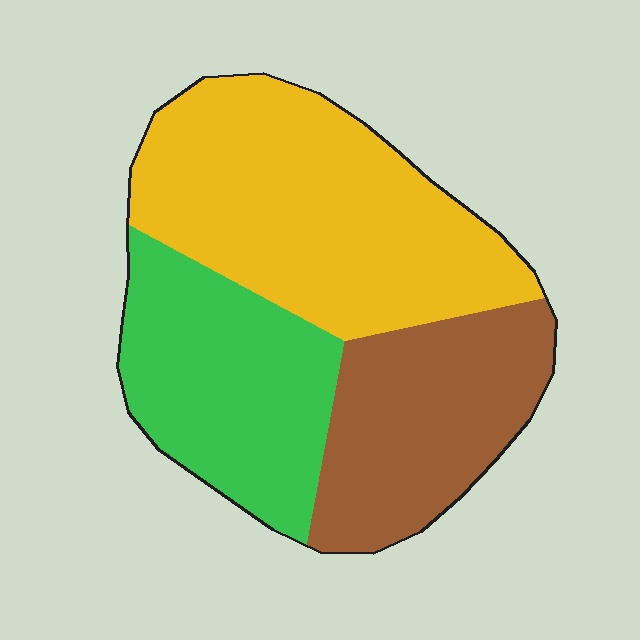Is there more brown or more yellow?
Yellow.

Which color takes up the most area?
Yellow, at roughly 45%.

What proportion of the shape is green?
Green covers around 30% of the shape.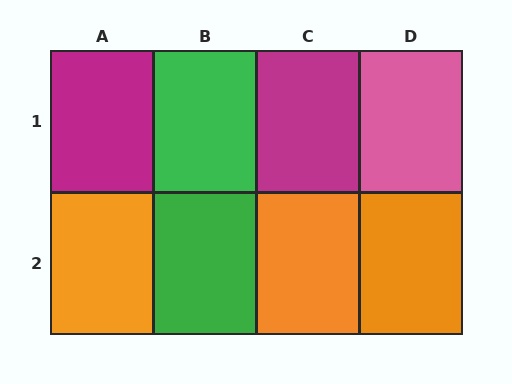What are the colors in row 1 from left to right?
Magenta, green, magenta, pink.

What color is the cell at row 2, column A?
Orange.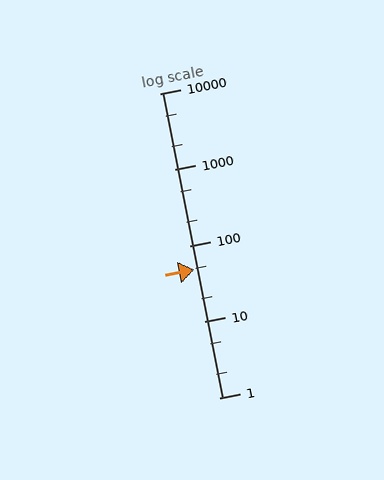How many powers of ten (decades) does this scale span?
The scale spans 4 decades, from 1 to 10000.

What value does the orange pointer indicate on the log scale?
The pointer indicates approximately 49.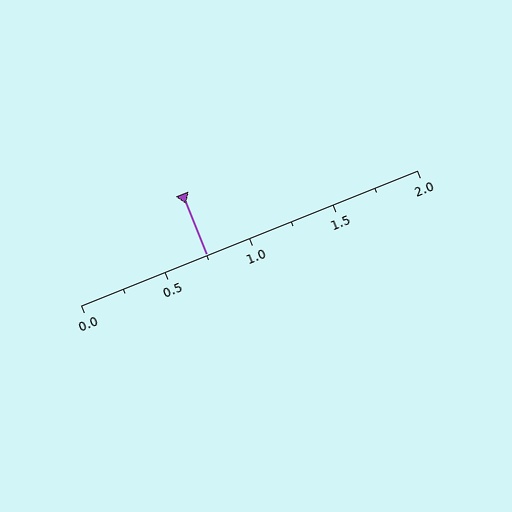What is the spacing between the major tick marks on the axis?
The major ticks are spaced 0.5 apart.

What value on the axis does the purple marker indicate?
The marker indicates approximately 0.75.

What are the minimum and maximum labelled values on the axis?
The axis runs from 0.0 to 2.0.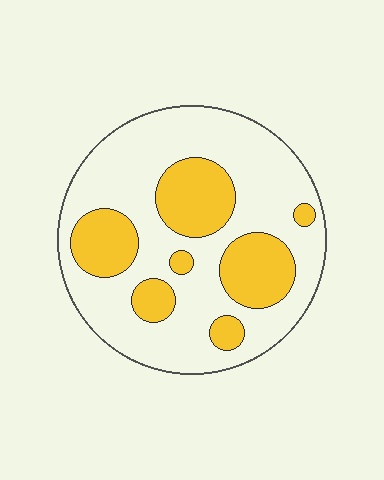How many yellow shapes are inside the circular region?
7.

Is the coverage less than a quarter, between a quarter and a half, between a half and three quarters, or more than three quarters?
Between a quarter and a half.